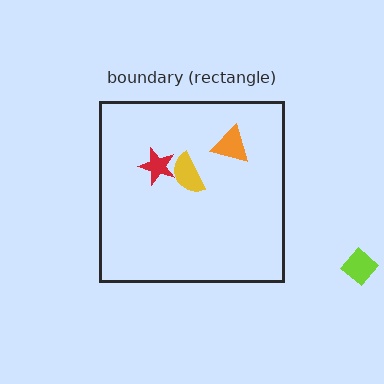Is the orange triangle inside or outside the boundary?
Inside.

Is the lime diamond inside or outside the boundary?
Outside.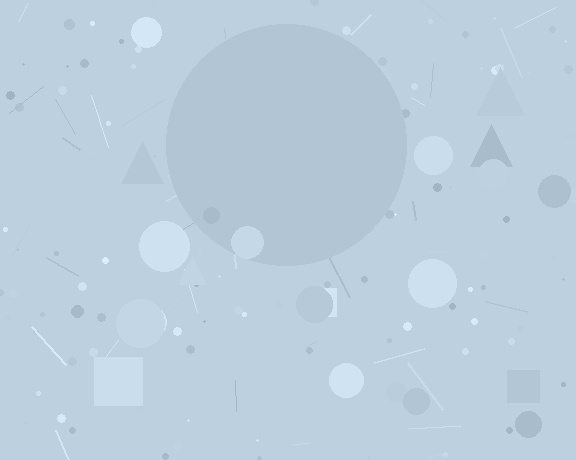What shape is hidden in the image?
A circle is hidden in the image.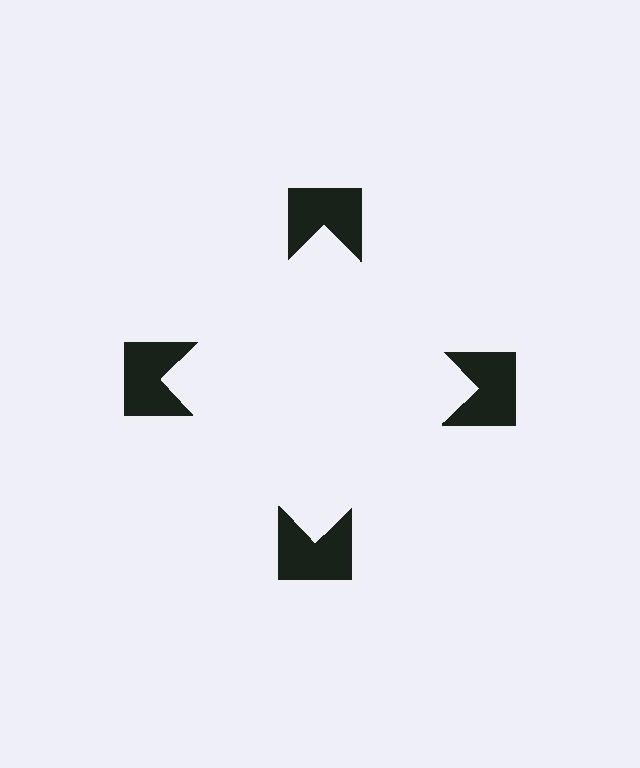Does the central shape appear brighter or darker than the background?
It typically appears slightly brighter than the background, even though no actual brightness change is drawn.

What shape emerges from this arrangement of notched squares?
An illusory square — its edges are inferred from the aligned wedge cuts in the notched squares, not physically drawn.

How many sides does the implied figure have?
4 sides.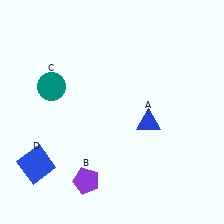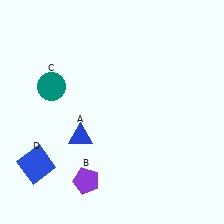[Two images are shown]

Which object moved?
The blue triangle (A) moved left.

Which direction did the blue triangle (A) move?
The blue triangle (A) moved left.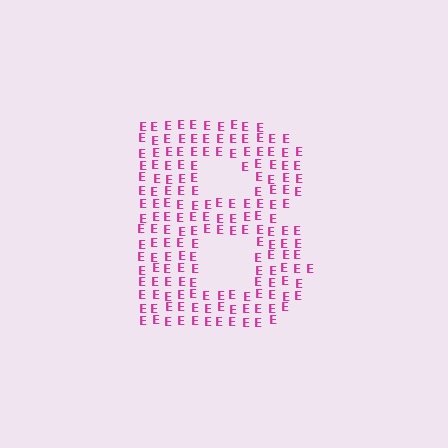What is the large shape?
The large shape is the letter B.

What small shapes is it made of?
It is made of small letter E's.